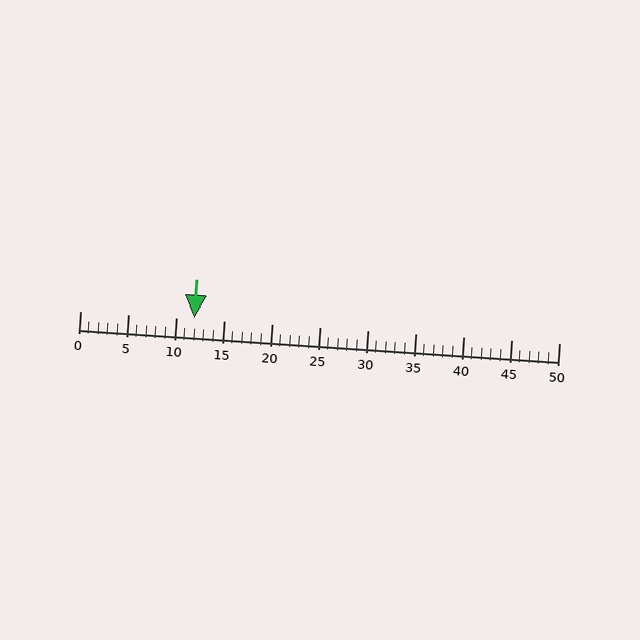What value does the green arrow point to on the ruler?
The green arrow points to approximately 12.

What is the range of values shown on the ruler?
The ruler shows values from 0 to 50.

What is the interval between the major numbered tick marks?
The major tick marks are spaced 5 units apart.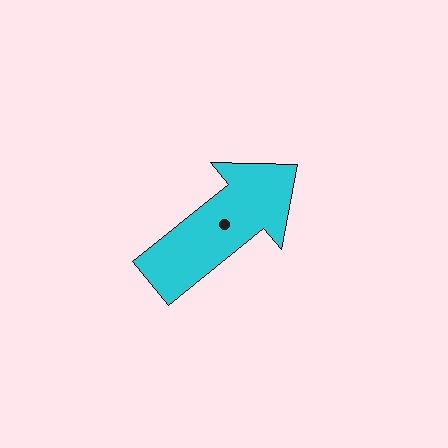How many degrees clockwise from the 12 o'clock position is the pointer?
Approximately 51 degrees.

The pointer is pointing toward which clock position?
Roughly 2 o'clock.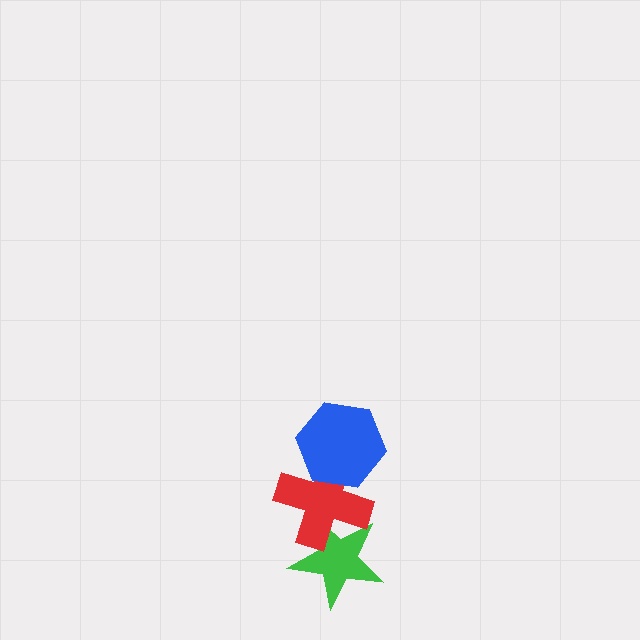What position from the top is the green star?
The green star is 3rd from the top.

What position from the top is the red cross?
The red cross is 2nd from the top.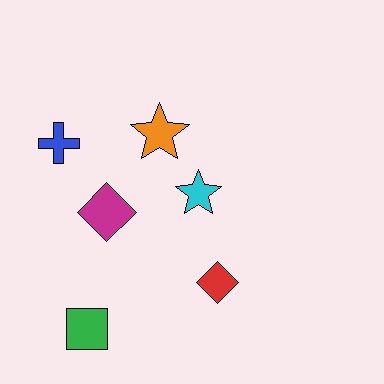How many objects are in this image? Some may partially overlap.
There are 6 objects.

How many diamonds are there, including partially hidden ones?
There are 2 diamonds.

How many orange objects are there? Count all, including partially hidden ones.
There is 1 orange object.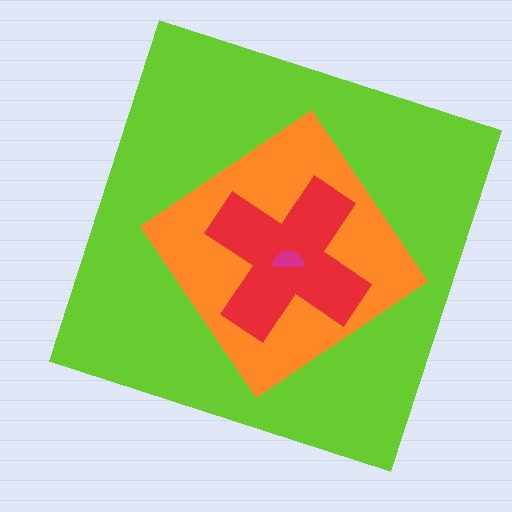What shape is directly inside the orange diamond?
The red cross.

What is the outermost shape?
The lime square.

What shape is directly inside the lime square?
The orange diamond.